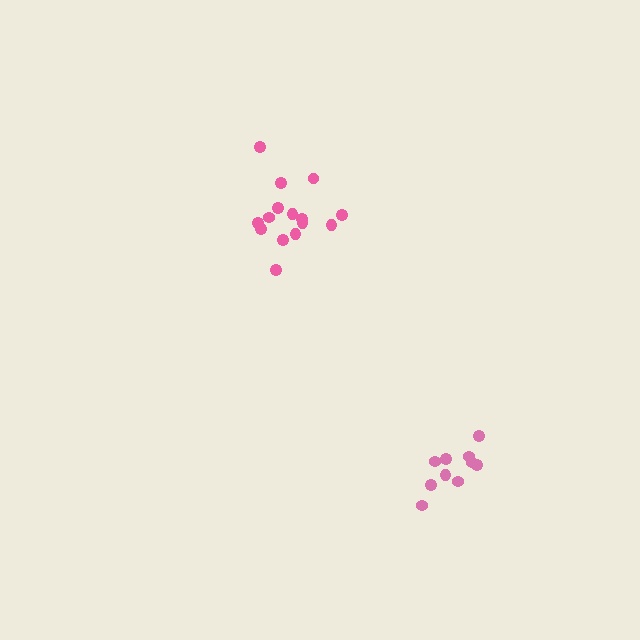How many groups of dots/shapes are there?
There are 2 groups.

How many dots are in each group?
Group 1: 10 dots, Group 2: 15 dots (25 total).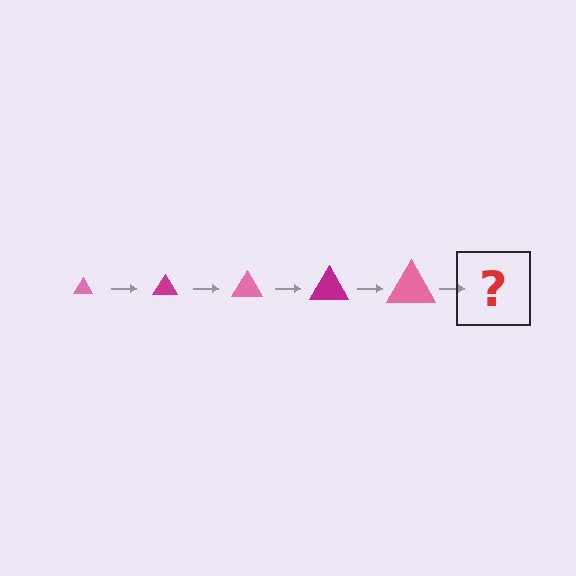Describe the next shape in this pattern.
It should be a magenta triangle, larger than the previous one.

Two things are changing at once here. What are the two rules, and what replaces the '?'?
The two rules are that the triangle grows larger each step and the color cycles through pink and magenta. The '?' should be a magenta triangle, larger than the previous one.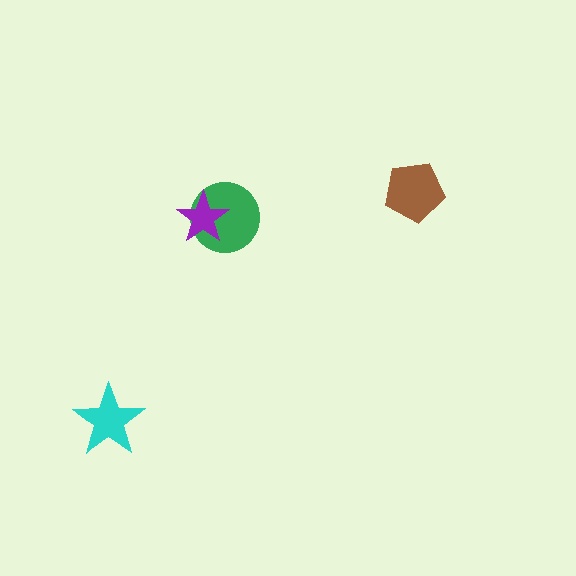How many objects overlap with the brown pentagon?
0 objects overlap with the brown pentagon.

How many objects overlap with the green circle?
1 object overlaps with the green circle.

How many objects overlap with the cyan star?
0 objects overlap with the cyan star.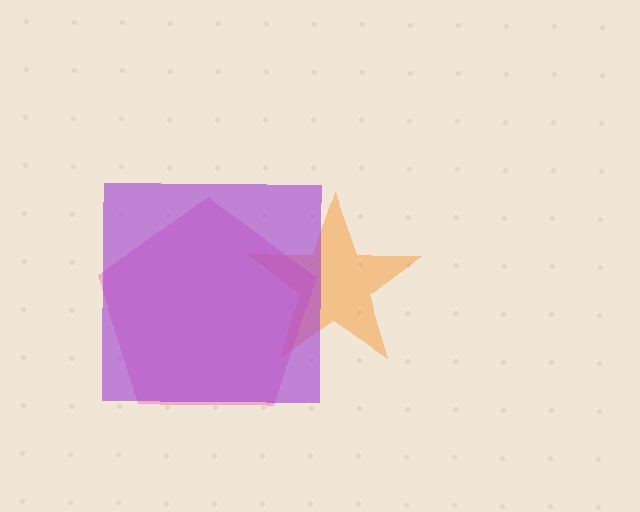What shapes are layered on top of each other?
The layered shapes are: an orange star, a pink pentagon, a purple square.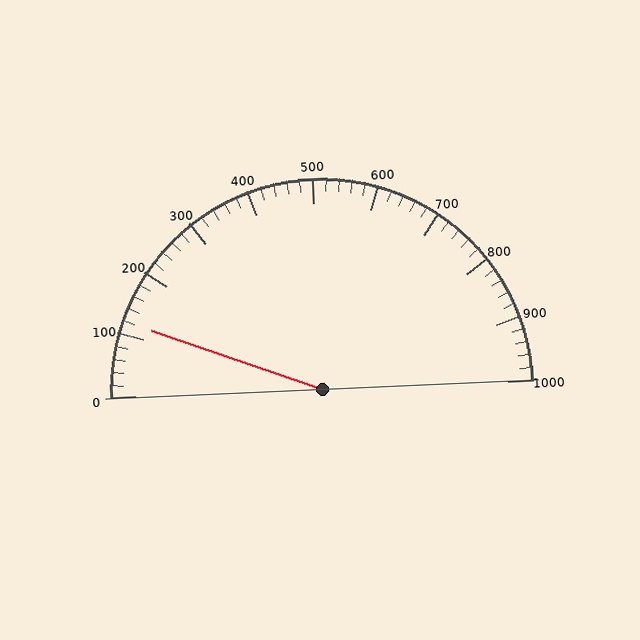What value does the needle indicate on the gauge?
The needle indicates approximately 120.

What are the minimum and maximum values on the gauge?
The gauge ranges from 0 to 1000.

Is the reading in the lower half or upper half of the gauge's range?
The reading is in the lower half of the range (0 to 1000).